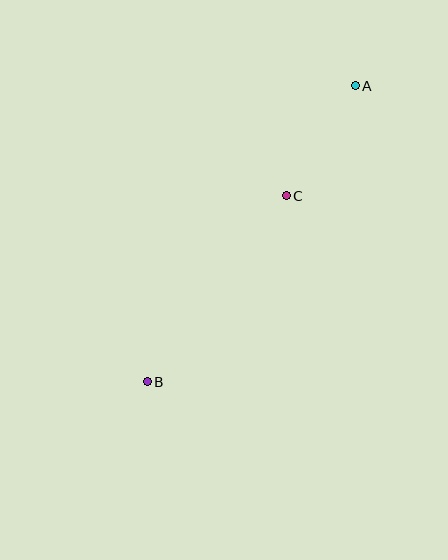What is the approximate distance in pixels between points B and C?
The distance between B and C is approximately 232 pixels.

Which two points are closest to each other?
Points A and C are closest to each other.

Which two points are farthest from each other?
Points A and B are farthest from each other.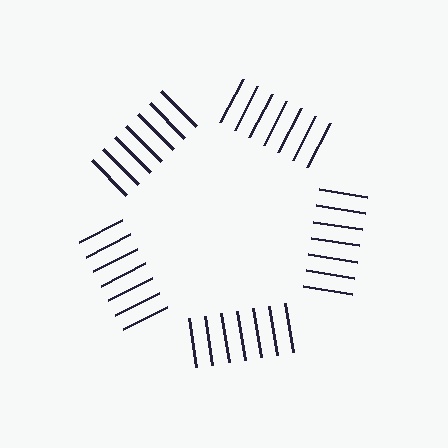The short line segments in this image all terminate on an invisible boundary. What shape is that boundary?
An illusory pentagon — the line segments terminate on its edges but no continuous stroke is drawn.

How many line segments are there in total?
35 — 7 along each of the 5 edges.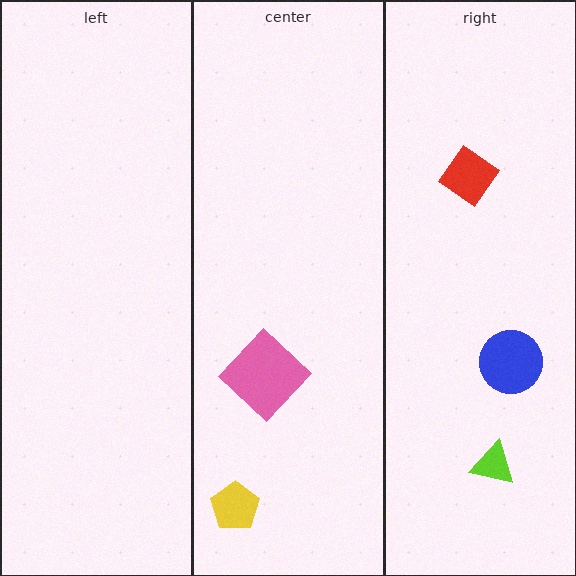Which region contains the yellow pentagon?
The center region.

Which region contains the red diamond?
The right region.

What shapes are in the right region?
The blue circle, the lime triangle, the red diamond.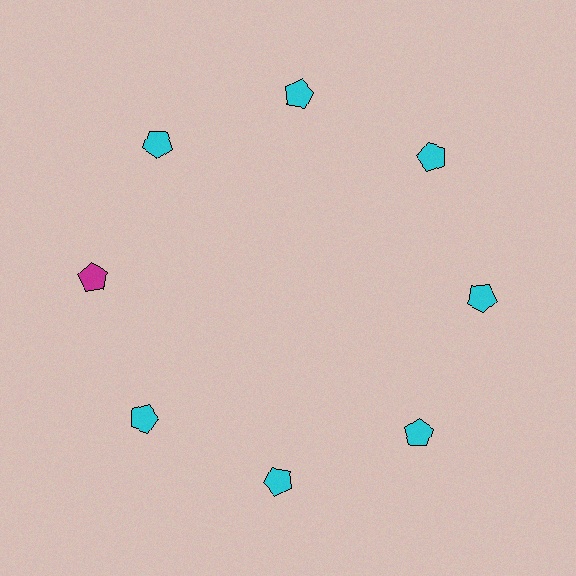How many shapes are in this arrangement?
There are 8 shapes arranged in a ring pattern.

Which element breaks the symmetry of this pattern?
The magenta pentagon at roughly the 9 o'clock position breaks the symmetry. All other shapes are cyan pentagons.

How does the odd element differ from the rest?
It has a different color: magenta instead of cyan.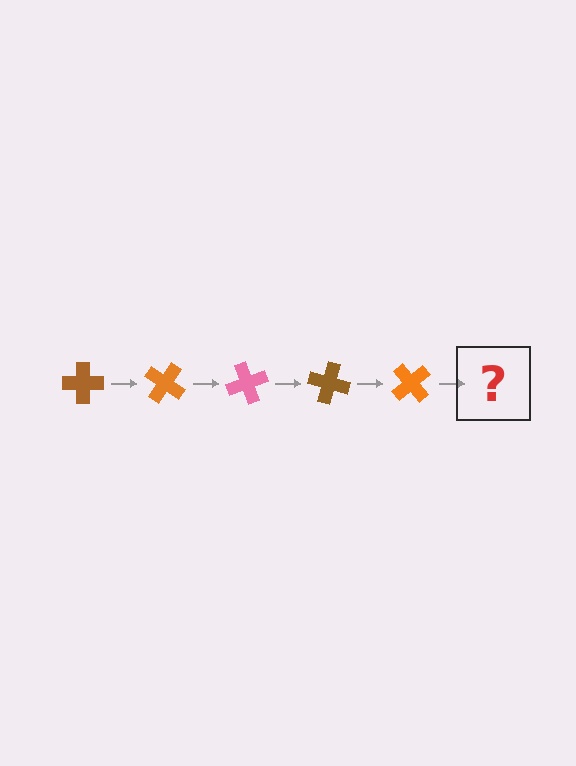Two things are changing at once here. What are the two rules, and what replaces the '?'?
The two rules are that it rotates 35 degrees each step and the color cycles through brown, orange, and pink. The '?' should be a pink cross, rotated 175 degrees from the start.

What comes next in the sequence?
The next element should be a pink cross, rotated 175 degrees from the start.